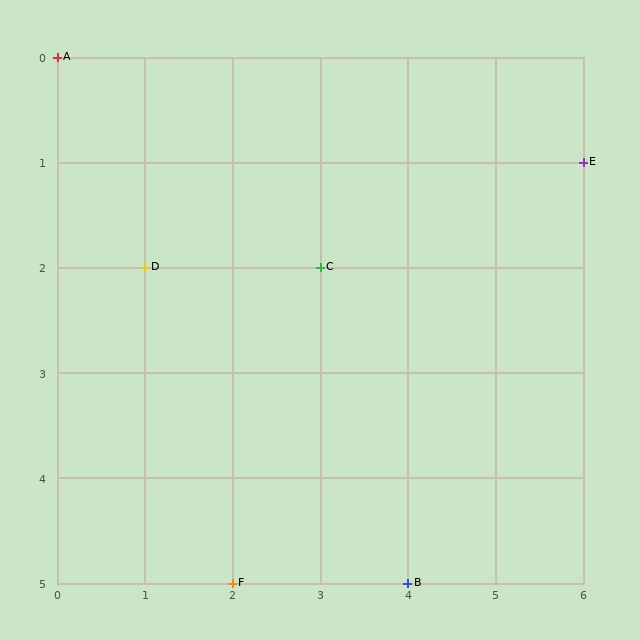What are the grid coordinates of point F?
Point F is at grid coordinates (2, 5).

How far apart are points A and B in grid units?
Points A and B are 4 columns and 5 rows apart (about 6.4 grid units diagonally).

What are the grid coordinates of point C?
Point C is at grid coordinates (3, 2).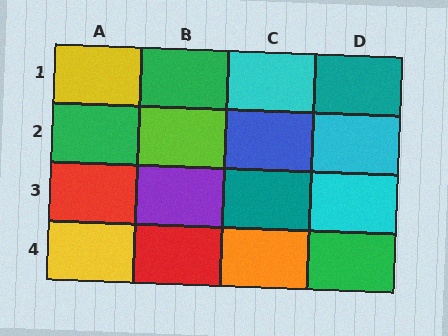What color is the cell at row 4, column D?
Green.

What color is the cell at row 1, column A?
Yellow.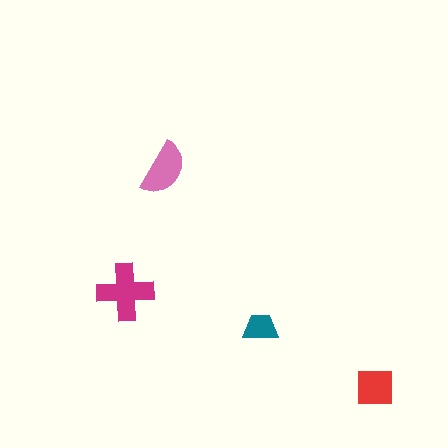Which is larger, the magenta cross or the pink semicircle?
The magenta cross.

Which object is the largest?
The magenta cross.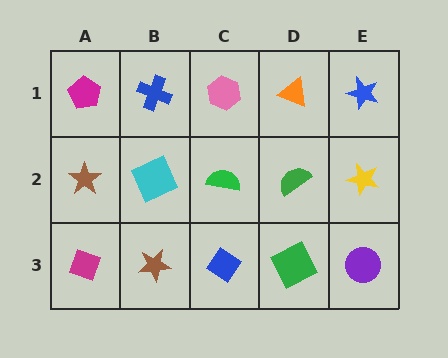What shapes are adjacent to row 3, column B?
A cyan square (row 2, column B), a magenta diamond (row 3, column A), a blue diamond (row 3, column C).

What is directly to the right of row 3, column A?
A brown star.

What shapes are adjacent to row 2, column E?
A blue star (row 1, column E), a purple circle (row 3, column E), a green semicircle (row 2, column D).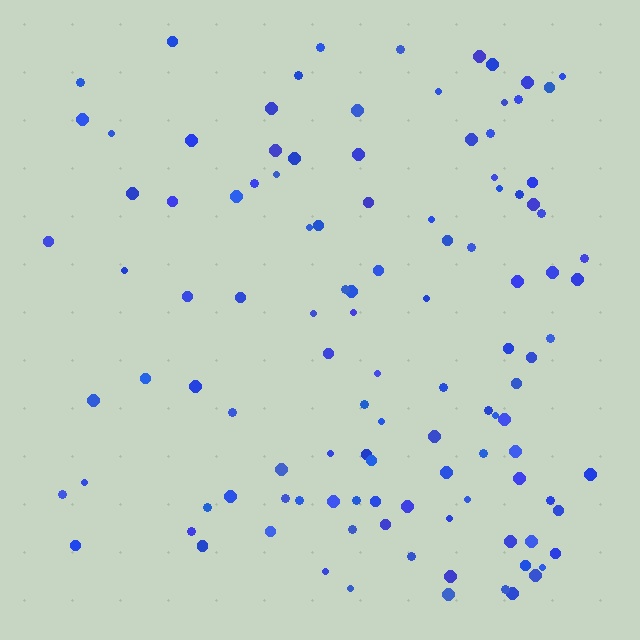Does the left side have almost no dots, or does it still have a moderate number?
Still a moderate number, just noticeably fewer than the right.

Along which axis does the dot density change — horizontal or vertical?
Horizontal.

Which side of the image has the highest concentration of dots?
The right.